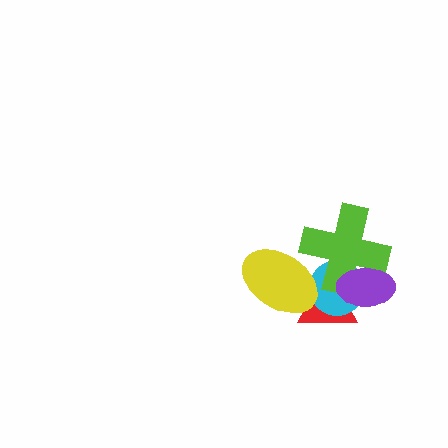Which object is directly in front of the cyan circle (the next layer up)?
The lime cross is directly in front of the cyan circle.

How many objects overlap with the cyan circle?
4 objects overlap with the cyan circle.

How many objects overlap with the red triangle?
4 objects overlap with the red triangle.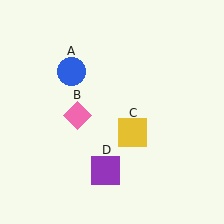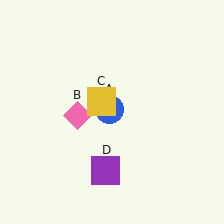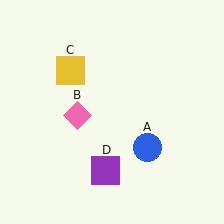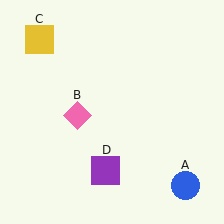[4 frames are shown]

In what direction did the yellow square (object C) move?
The yellow square (object C) moved up and to the left.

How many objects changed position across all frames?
2 objects changed position: blue circle (object A), yellow square (object C).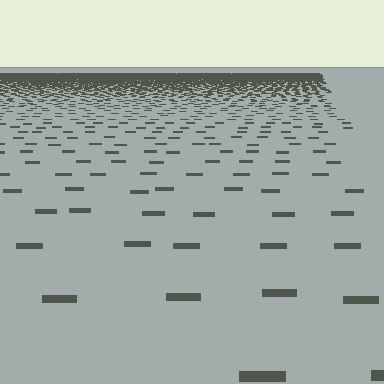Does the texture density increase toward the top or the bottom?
Density increases toward the top.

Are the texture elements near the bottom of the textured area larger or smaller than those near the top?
Larger. Near the bottom, elements are closer to the viewer and appear at a bigger on-screen size.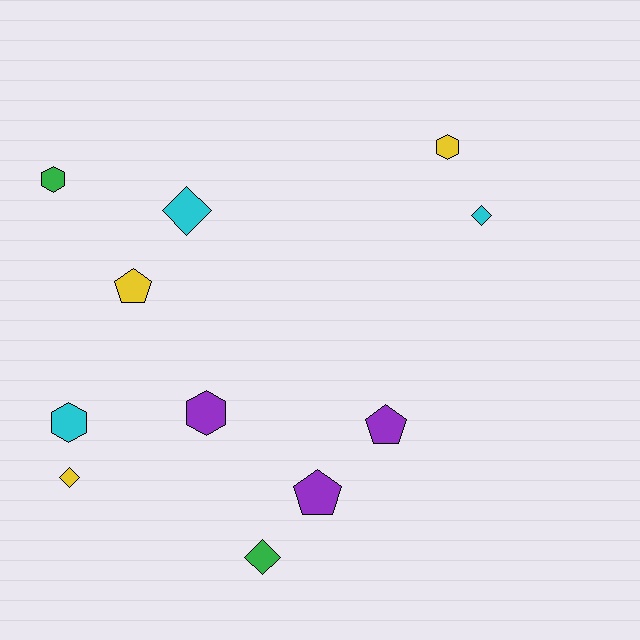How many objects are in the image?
There are 11 objects.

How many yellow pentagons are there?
There is 1 yellow pentagon.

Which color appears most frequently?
Cyan, with 3 objects.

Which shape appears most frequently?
Diamond, with 4 objects.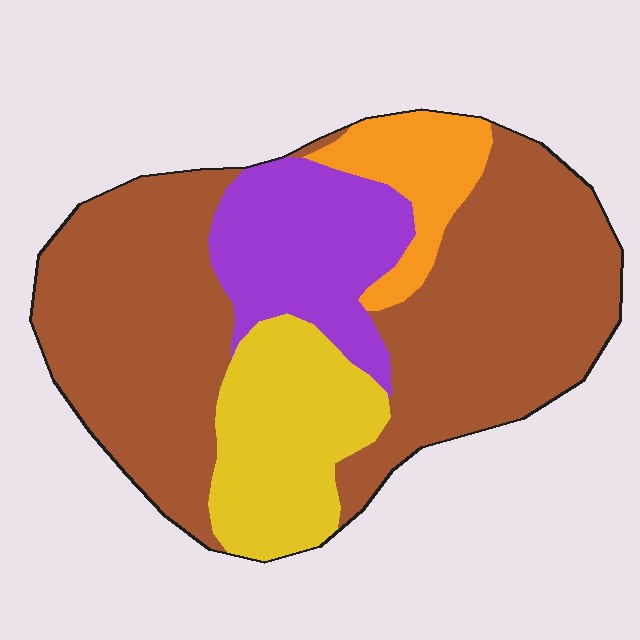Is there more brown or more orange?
Brown.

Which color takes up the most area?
Brown, at roughly 60%.